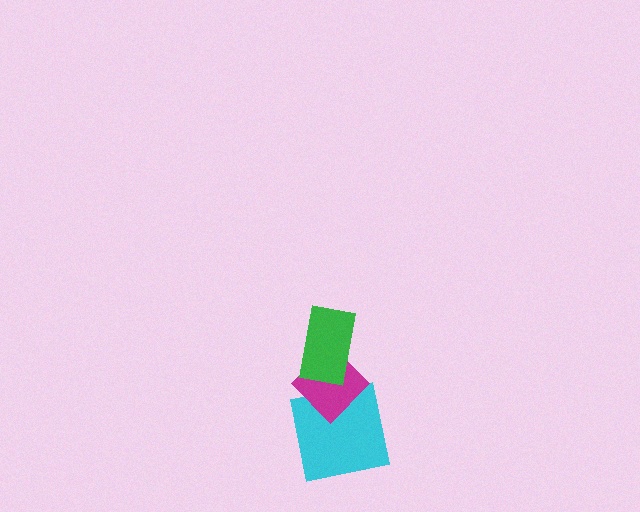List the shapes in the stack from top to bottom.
From top to bottom: the green rectangle, the magenta diamond, the cyan square.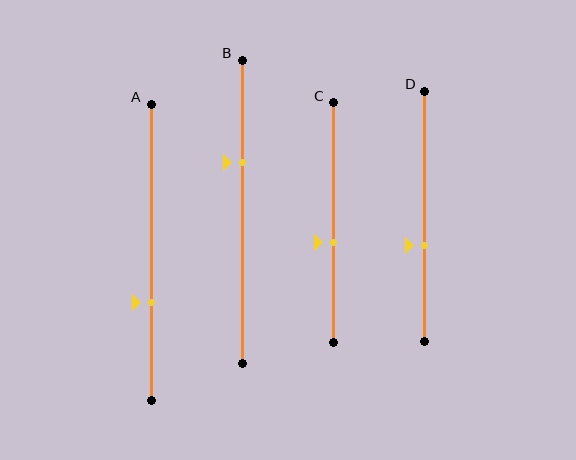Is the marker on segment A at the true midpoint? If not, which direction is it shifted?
No, the marker on segment A is shifted downward by about 17% of the segment length.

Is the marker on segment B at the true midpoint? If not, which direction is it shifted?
No, the marker on segment B is shifted upward by about 16% of the segment length.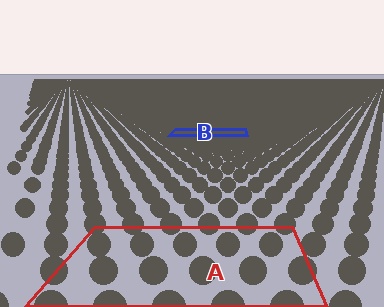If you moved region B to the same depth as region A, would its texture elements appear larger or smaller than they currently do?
They would appear larger. At a closer depth, the same texture elements are projected at a bigger on-screen size.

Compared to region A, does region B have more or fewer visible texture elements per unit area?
Region B has more texture elements per unit area — they are packed more densely because it is farther away.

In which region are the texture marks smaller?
The texture marks are smaller in region B, because it is farther away.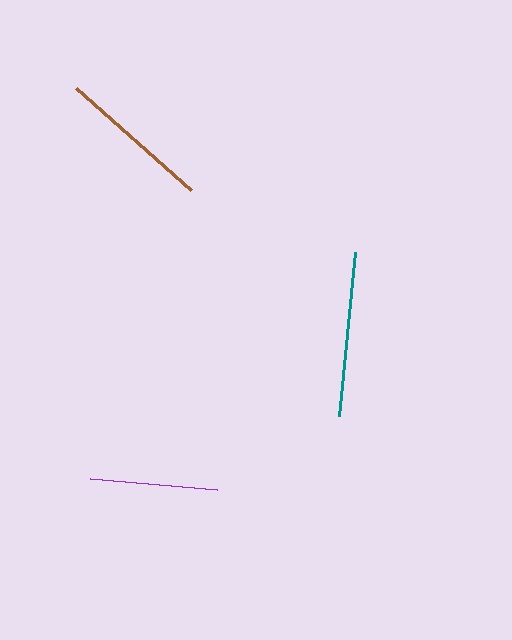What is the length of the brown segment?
The brown segment is approximately 154 pixels long.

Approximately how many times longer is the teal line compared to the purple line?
The teal line is approximately 1.3 times the length of the purple line.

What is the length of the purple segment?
The purple segment is approximately 127 pixels long.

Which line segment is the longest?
The teal line is the longest at approximately 165 pixels.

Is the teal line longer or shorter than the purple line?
The teal line is longer than the purple line.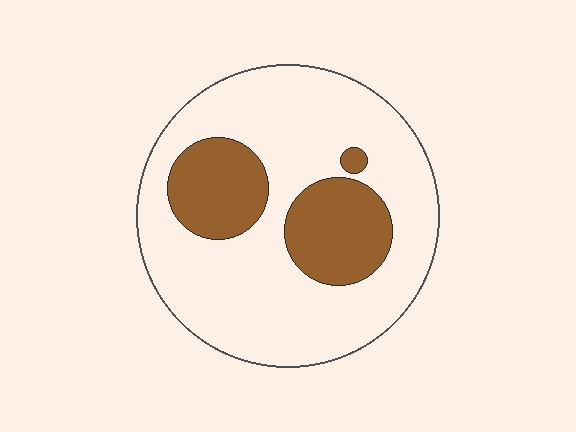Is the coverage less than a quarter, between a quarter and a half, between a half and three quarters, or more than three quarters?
Between a quarter and a half.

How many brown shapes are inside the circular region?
3.